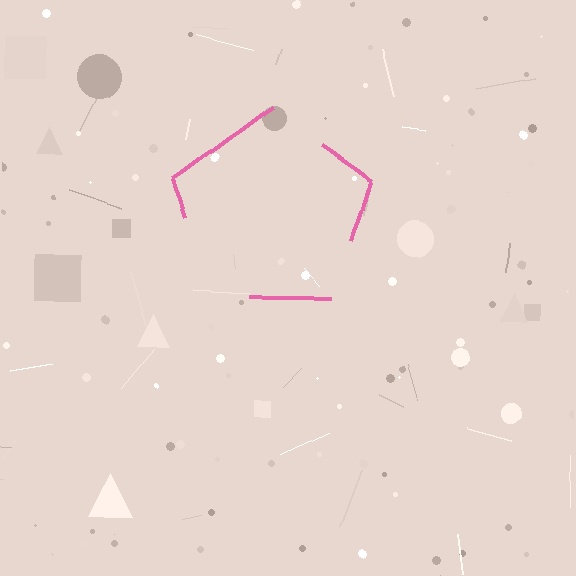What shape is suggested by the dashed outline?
The dashed outline suggests a pentagon.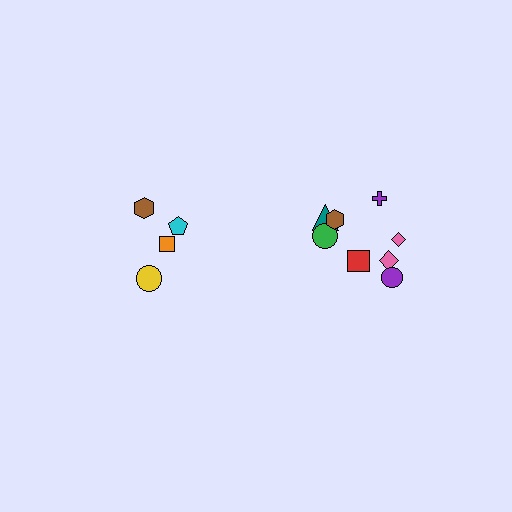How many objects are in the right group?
There are 8 objects.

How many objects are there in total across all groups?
There are 12 objects.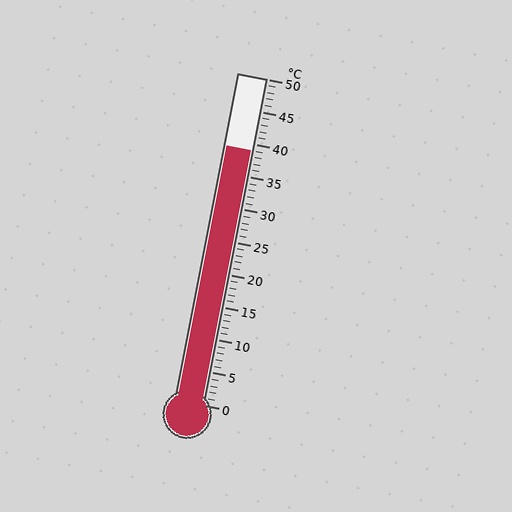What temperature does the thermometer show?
The thermometer shows approximately 39°C.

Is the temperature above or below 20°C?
The temperature is above 20°C.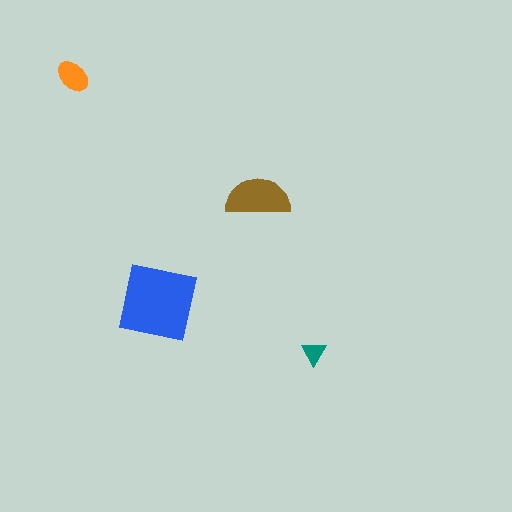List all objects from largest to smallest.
The blue square, the brown semicircle, the orange ellipse, the teal triangle.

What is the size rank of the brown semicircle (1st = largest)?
2nd.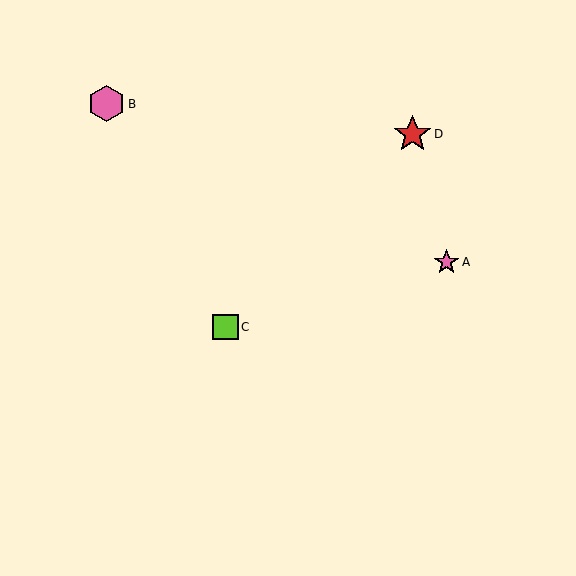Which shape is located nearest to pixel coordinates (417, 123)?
The red star (labeled D) at (412, 134) is nearest to that location.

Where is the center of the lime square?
The center of the lime square is at (225, 327).